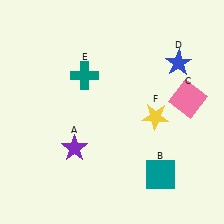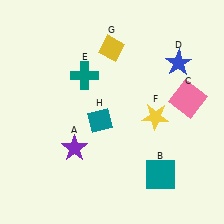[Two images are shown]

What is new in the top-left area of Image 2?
A yellow diamond (G) was added in the top-left area of Image 2.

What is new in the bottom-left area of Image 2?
A teal diamond (H) was added in the bottom-left area of Image 2.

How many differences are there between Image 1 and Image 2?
There are 2 differences between the two images.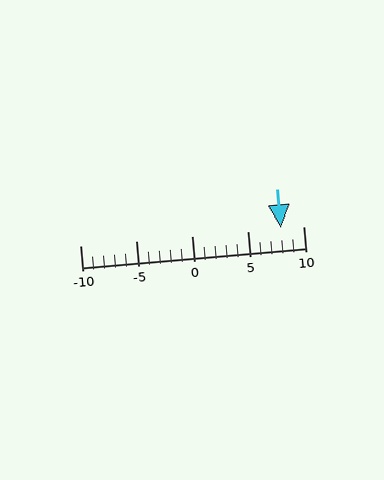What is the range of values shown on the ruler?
The ruler shows values from -10 to 10.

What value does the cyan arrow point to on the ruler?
The cyan arrow points to approximately 8.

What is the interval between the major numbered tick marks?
The major tick marks are spaced 5 units apart.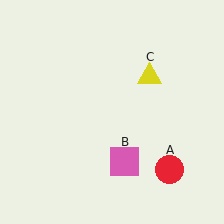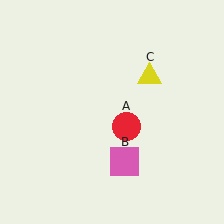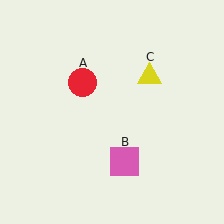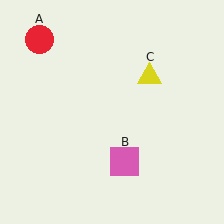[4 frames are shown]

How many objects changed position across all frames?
1 object changed position: red circle (object A).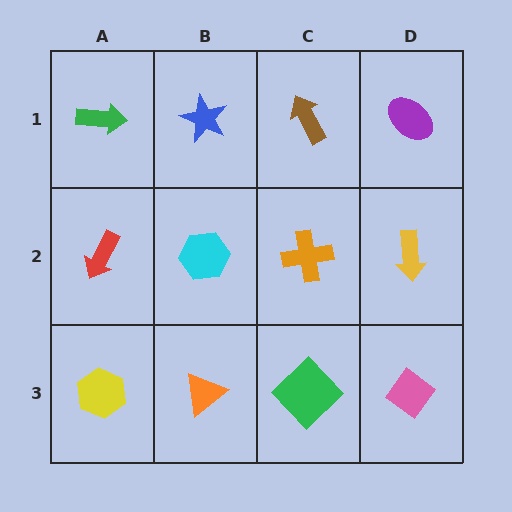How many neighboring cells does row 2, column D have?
3.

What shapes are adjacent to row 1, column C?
An orange cross (row 2, column C), a blue star (row 1, column B), a purple ellipse (row 1, column D).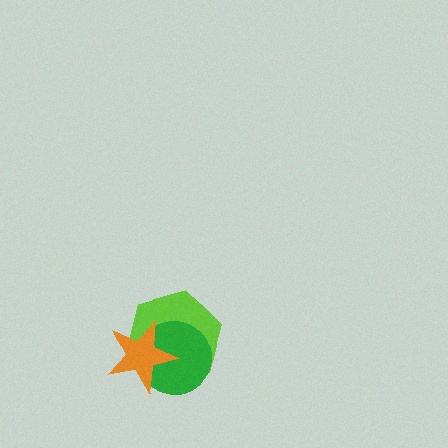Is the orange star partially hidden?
No, no other shape covers it.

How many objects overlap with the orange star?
2 objects overlap with the orange star.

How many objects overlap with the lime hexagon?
2 objects overlap with the lime hexagon.